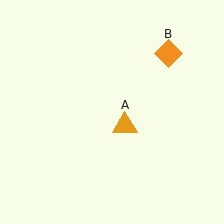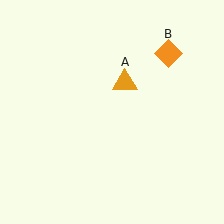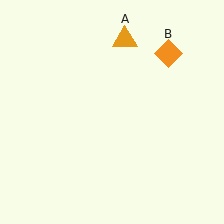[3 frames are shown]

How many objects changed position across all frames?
1 object changed position: orange triangle (object A).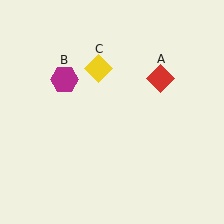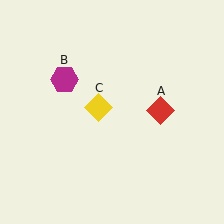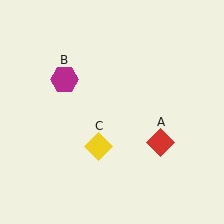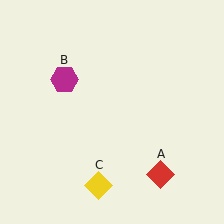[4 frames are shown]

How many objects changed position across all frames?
2 objects changed position: red diamond (object A), yellow diamond (object C).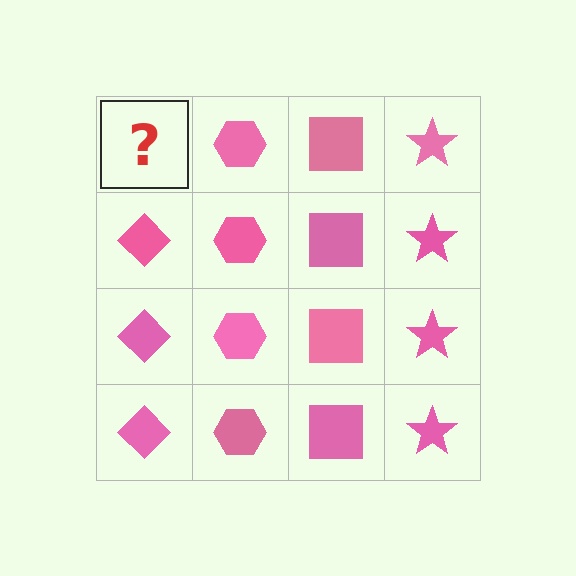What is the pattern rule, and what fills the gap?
The rule is that each column has a consistent shape. The gap should be filled with a pink diamond.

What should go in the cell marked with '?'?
The missing cell should contain a pink diamond.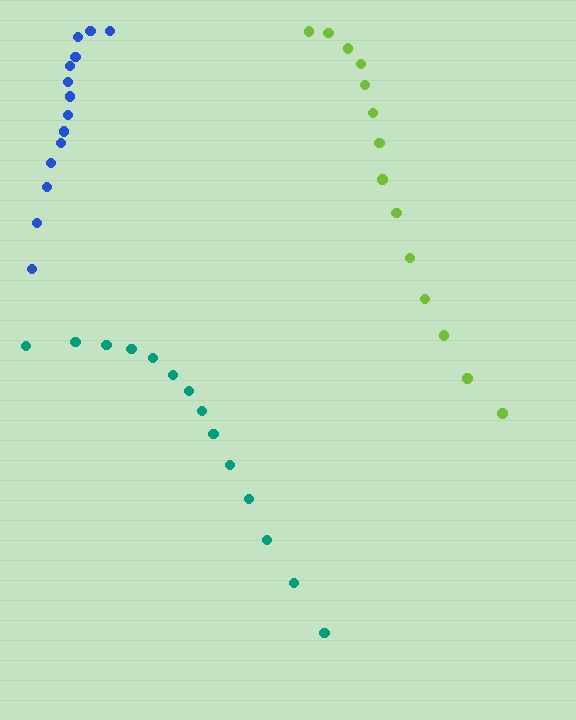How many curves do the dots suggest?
There are 3 distinct paths.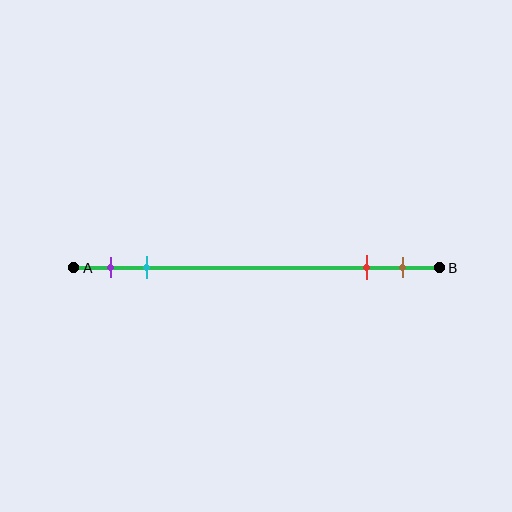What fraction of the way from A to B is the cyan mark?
The cyan mark is approximately 20% (0.2) of the way from A to B.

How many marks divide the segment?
There are 4 marks dividing the segment.